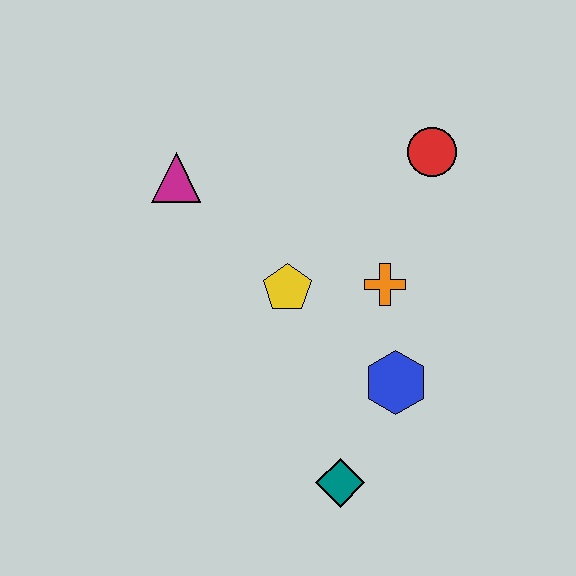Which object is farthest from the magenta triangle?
The teal diamond is farthest from the magenta triangle.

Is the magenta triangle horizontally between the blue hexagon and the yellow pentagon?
No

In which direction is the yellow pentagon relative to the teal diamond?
The yellow pentagon is above the teal diamond.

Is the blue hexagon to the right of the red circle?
No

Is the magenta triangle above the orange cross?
Yes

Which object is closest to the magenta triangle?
The yellow pentagon is closest to the magenta triangle.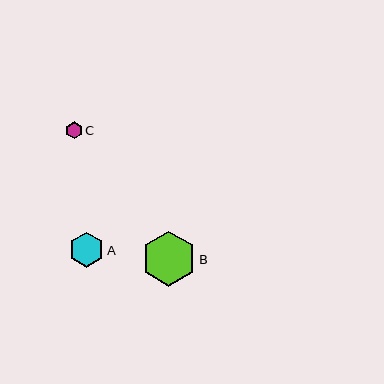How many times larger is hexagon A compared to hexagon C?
Hexagon A is approximately 2.1 times the size of hexagon C.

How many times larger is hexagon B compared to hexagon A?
Hexagon B is approximately 1.6 times the size of hexagon A.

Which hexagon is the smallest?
Hexagon C is the smallest with a size of approximately 16 pixels.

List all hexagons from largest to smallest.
From largest to smallest: B, A, C.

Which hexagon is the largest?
Hexagon B is the largest with a size of approximately 55 pixels.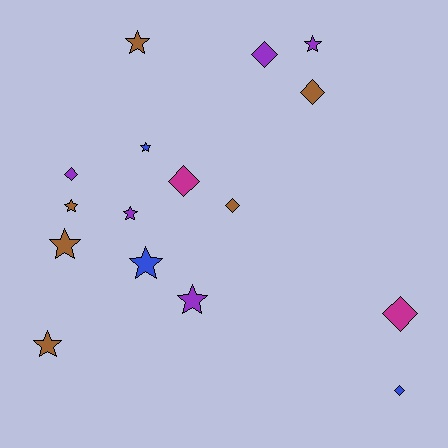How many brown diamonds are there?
There are 2 brown diamonds.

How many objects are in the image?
There are 16 objects.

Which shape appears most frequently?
Star, with 9 objects.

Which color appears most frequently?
Brown, with 6 objects.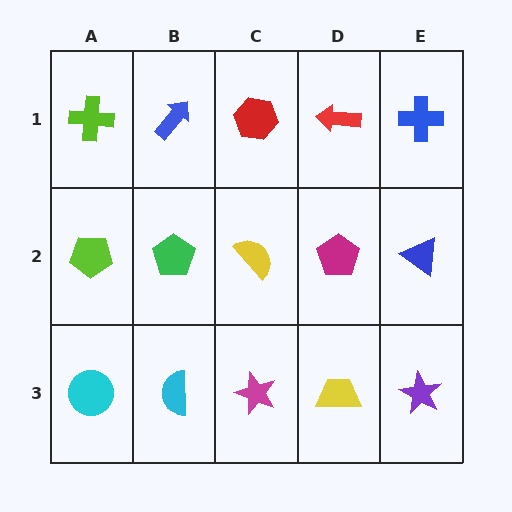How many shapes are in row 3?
5 shapes.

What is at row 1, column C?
A red hexagon.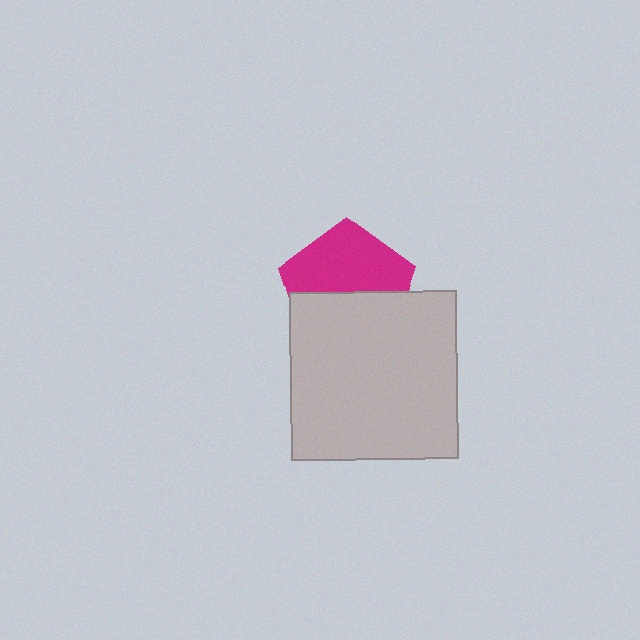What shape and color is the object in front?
The object in front is a light gray square.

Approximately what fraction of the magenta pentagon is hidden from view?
Roughly 47% of the magenta pentagon is hidden behind the light gray square.